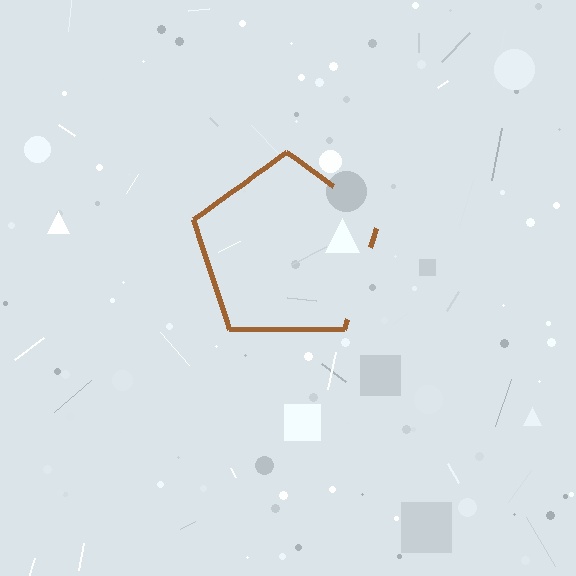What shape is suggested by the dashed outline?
The dashed outline suggests a pentagon.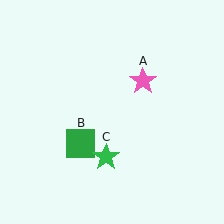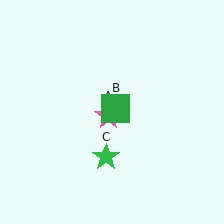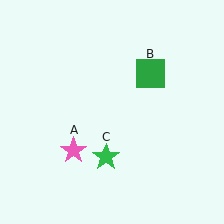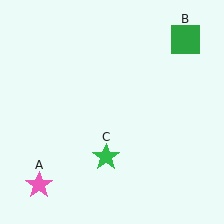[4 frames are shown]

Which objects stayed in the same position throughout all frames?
Green star (object C) remained stationary.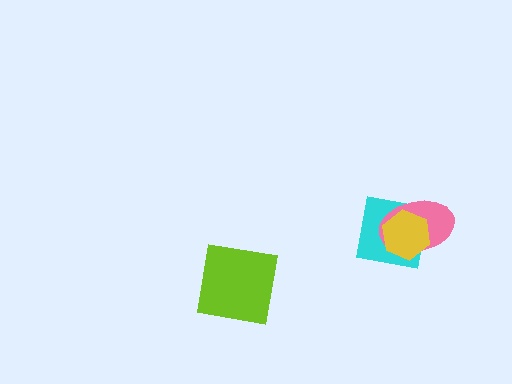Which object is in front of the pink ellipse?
The yellow hexagon is in front of the pink ellipse.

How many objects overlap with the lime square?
0 objects overlap with the lime square.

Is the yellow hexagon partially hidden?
No, no other shape covers it.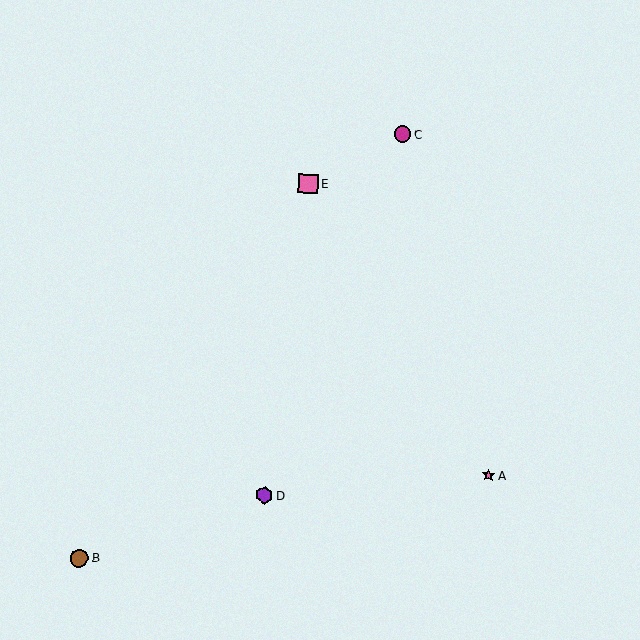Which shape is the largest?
The pink square (labeled E) is the largest.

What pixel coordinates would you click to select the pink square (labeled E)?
Click at (308, 183) to select the pink square E.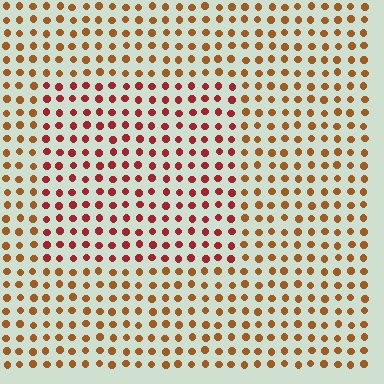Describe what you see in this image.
The image is filled with small brown elements in a uniform arrangement. A rectangle-shaped region is visible where the elements are tinted to a slightly different hue, forming a subtle color boundary.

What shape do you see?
I see a rectangle.